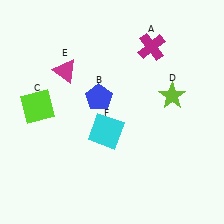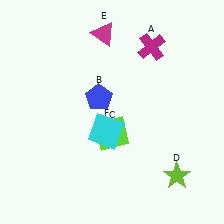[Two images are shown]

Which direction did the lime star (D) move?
The lime star (D) moved down.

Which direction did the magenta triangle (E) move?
The magenta triangle (E) moved right.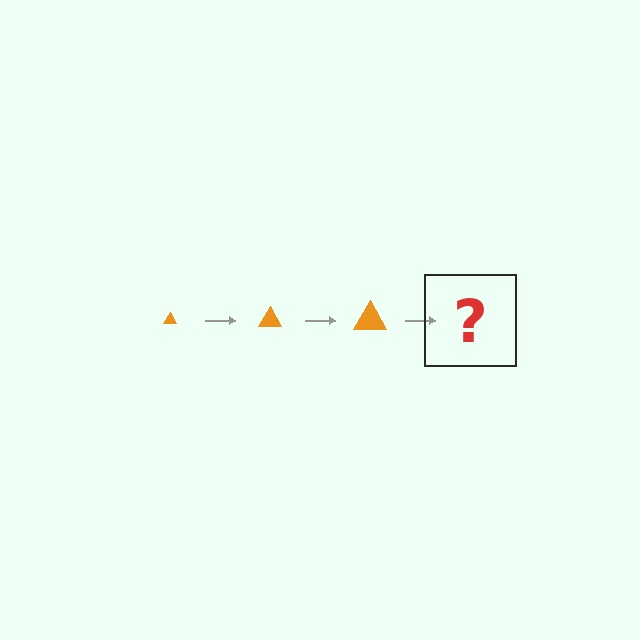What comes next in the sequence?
The next element should be an orange triangle, larger than the previous one.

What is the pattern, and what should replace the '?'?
The pattern is that the triangle gets progressively larger each step. The '?' should be an orange triangle, larger than the previous one.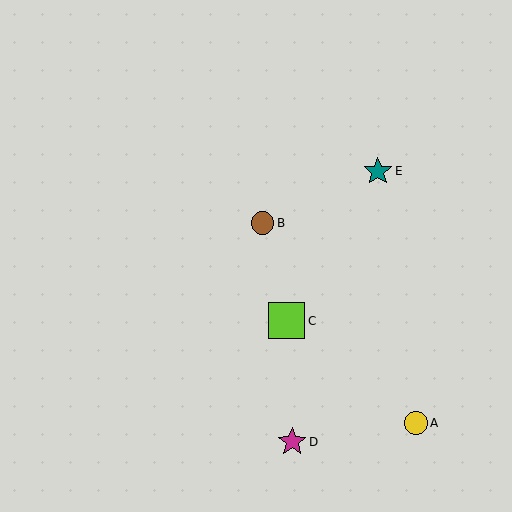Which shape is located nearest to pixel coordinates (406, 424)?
The yellow circle (labeled A) at (416, 423) is nearest to that location.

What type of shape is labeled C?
Shape C is a lime square.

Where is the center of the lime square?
The center of the lime square is at (287, 321).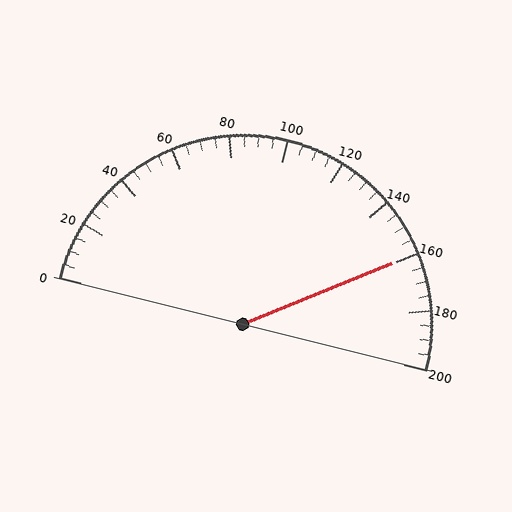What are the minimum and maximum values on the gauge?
The gauge ranges from 0 to 200.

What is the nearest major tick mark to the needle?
The nearest major tick mark is 160.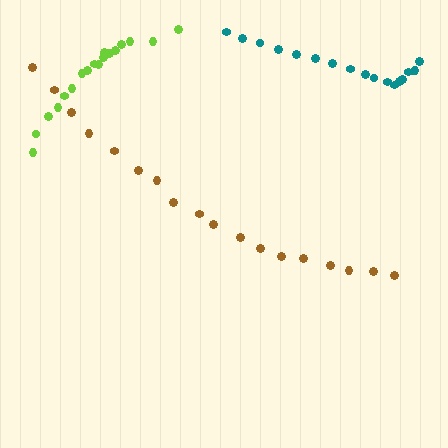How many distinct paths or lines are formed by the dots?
There are 3 distinct paths.